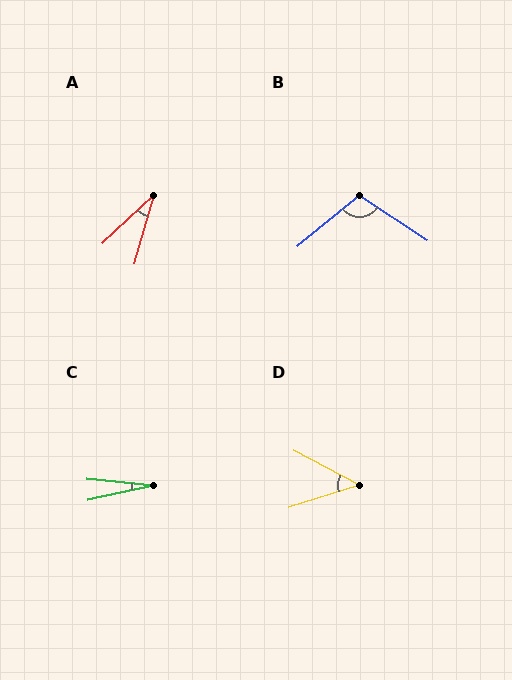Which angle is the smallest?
C, at approximately 18 degrees.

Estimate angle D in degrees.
Approximately 45 degrees.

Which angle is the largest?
B, at approximately 107 degrees.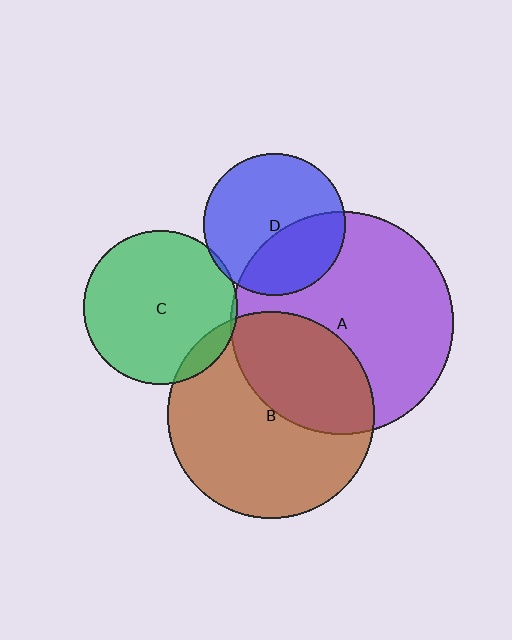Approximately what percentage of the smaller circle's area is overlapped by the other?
Approximately 35%.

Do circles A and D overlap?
Yes.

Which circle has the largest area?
Circle A (purple).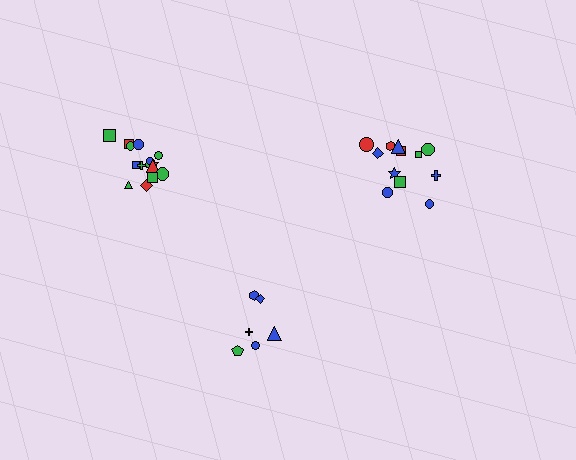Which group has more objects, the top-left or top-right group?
The top-left group.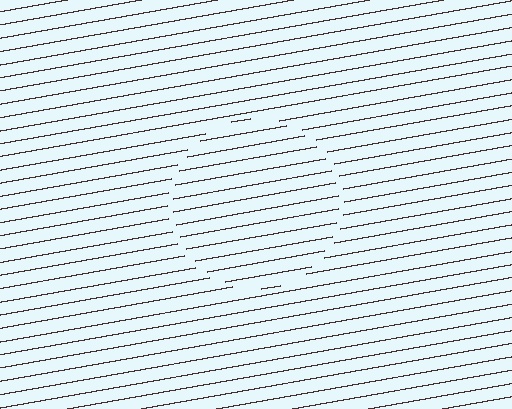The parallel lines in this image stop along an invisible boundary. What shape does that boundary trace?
An illusory circle. The interior of the shape contains the same grating, shifted by half a period — the contour is defined by the phase discontinuity where line-ends from the inner and outer gratings abut.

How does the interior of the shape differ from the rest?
The interior of the shape contains the same grating, shifted by half a period — the contour is defined by the phase discontinuity where line-ends from the inner and outer gratings abut.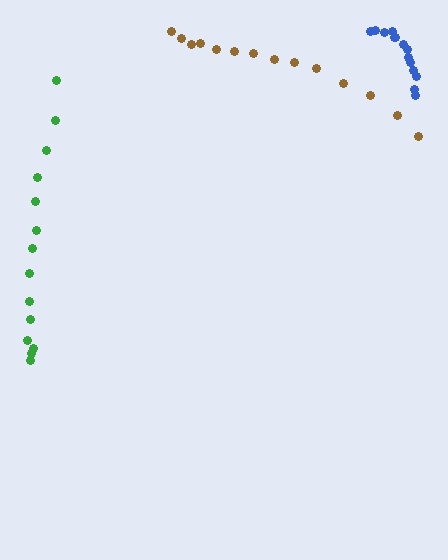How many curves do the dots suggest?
There are 3 distinct paths.